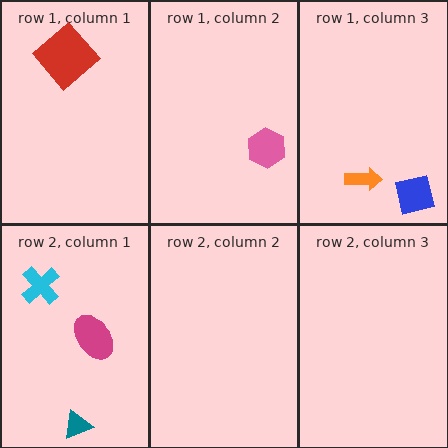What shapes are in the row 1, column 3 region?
The blue square, the orange arrow.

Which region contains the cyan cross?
The row 2, column 1 region.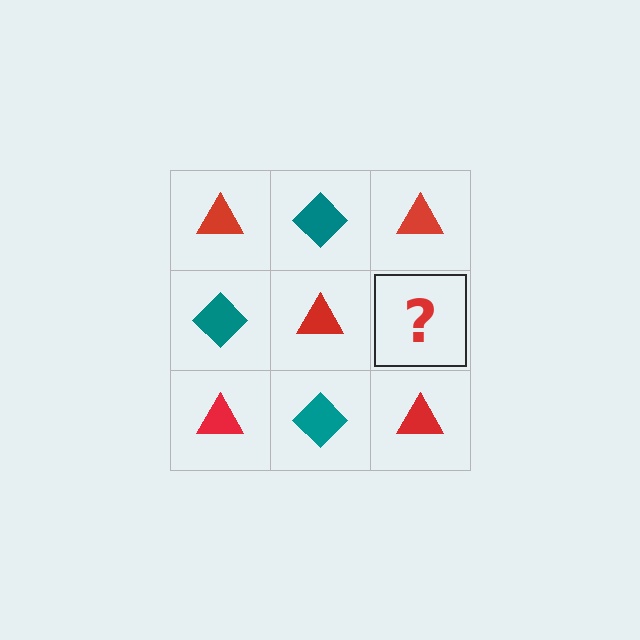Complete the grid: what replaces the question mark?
The question mark should be replaced with a teal diamond.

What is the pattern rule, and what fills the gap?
The rule is that it alternates red triangle and teal diamond in a checkerboard pattern. The gap should be filled with a teal diamond.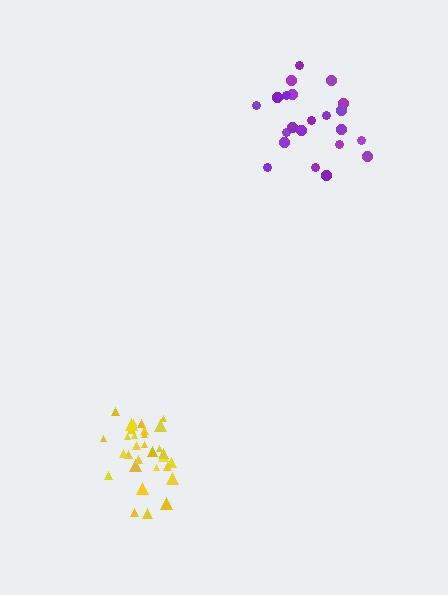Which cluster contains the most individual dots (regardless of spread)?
Yellow (31).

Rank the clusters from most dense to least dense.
yellow, purple.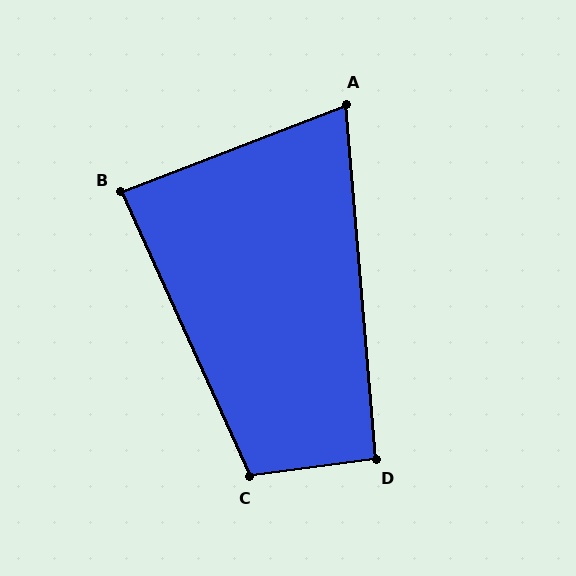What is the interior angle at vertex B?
Approximately 87 degrees (approximately right).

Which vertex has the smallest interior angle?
A, at approximately 74 degrees.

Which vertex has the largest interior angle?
C, at approximately 106 degrees.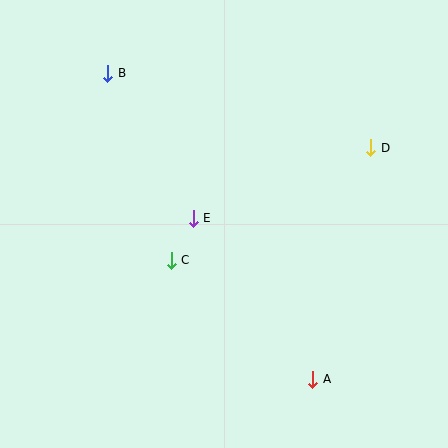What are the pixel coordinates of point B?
Point B is at (108, 74).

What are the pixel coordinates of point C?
Point C is at (171, 260).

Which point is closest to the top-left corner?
Point B is closest to the top-left corner.